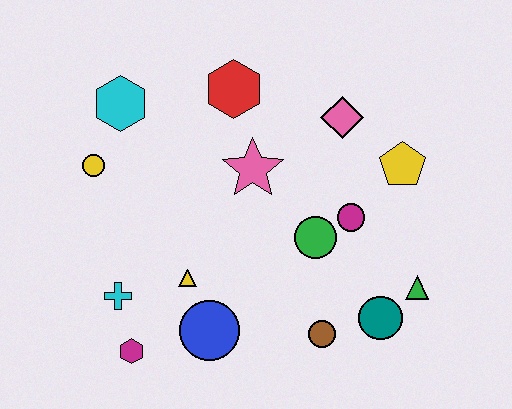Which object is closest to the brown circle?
The teal circle is closest to the brown circle.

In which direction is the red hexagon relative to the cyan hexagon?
The red hexagon is to the right of the cyan hexagon.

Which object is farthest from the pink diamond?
The magenta hexagon is farthest from the pink diamond.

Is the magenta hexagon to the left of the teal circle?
Yes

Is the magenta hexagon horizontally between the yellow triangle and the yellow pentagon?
No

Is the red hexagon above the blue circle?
Yes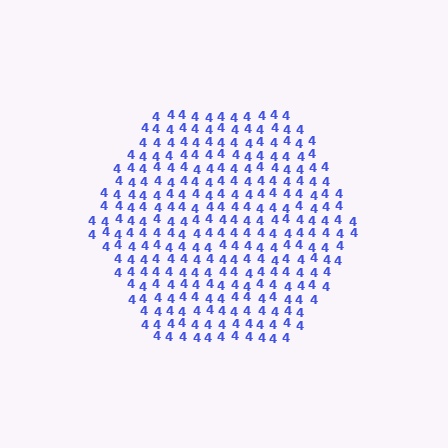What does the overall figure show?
The overall figure shows a hexagon.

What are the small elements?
The small elements are digit 4's.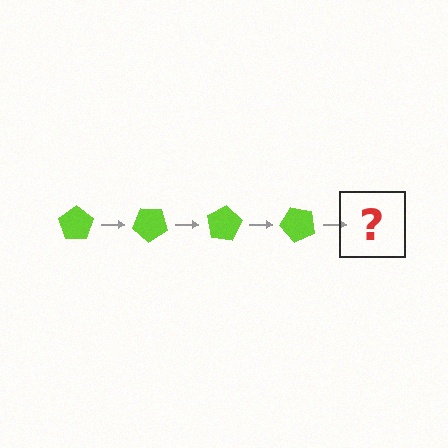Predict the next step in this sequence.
The next step is a lime pentagon rotated 160 degrees.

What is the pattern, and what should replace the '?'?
The pattern is that the pentagon rotates 40 degrees each step. The '?' should be a lime pentagon rotated 160 degrees.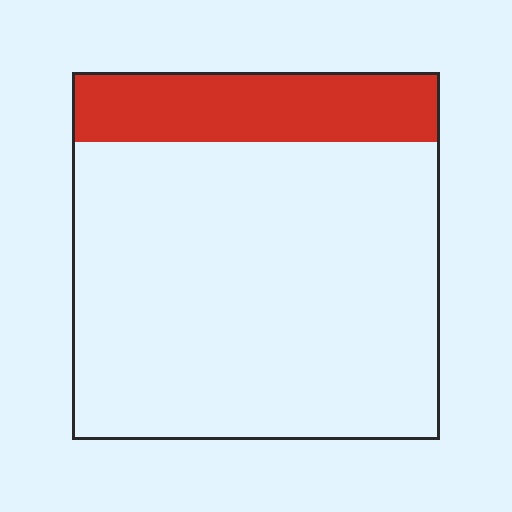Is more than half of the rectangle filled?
No.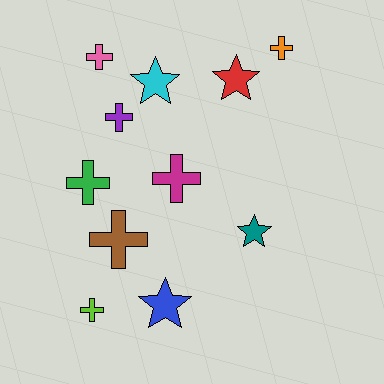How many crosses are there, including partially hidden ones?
There are 7 crosses.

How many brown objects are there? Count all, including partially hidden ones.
There is 1 brown object.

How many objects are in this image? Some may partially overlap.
There are 11 objects.